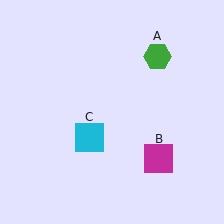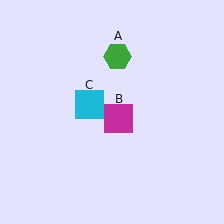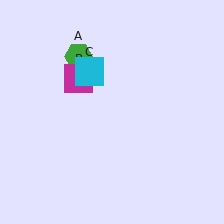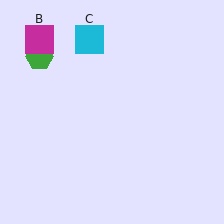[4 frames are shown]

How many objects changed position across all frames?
3 objects changed position: green hexagon (object A), magenta square (object B), cyan square (object C).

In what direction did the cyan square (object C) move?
The cyan square (object C) moved up.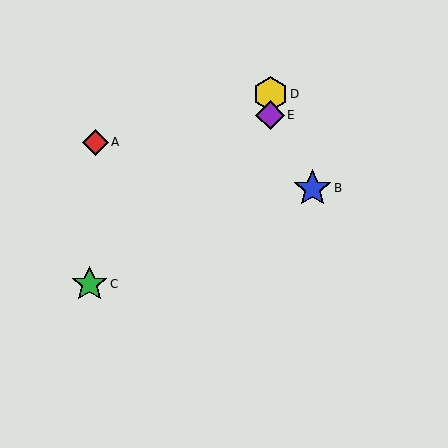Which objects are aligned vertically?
Objects D, E are aligned vertically.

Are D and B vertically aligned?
No, D is at x≈270 and B is at x≈312.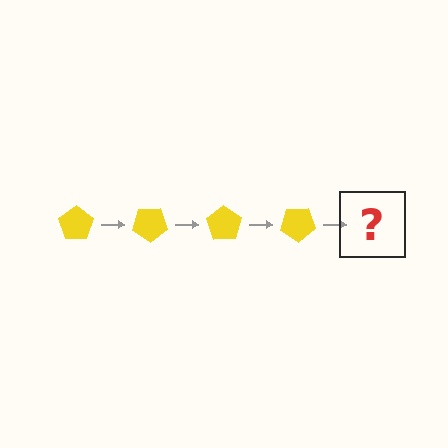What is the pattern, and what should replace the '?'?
The pattern is that the pentagon rotates 35 degrees each step. The '?' should be a yellow pentagon rotated 140 degrees.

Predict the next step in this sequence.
The next step is a yellow pentagon rotated 140 degrees.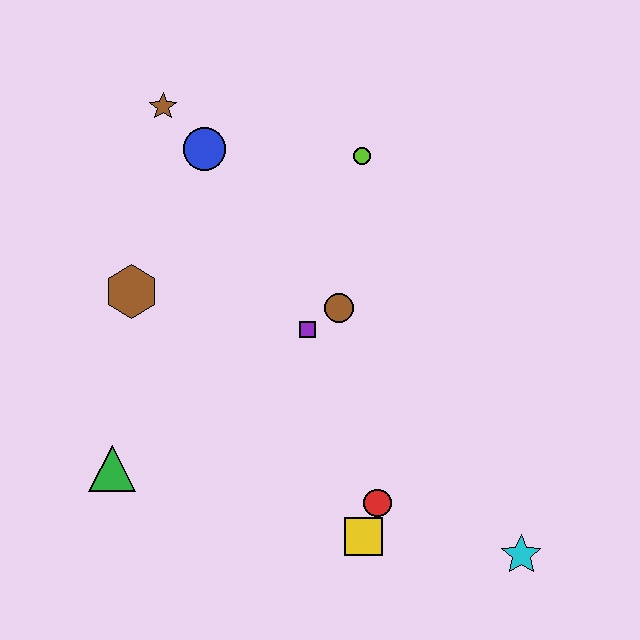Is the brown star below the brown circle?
No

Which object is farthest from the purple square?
The cyan star is farthest from the purple square.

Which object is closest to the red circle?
The yellow square is closest to the red circle.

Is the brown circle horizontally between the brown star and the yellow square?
Yes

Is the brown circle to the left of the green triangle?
No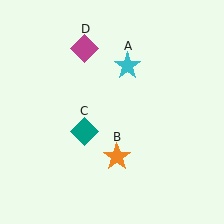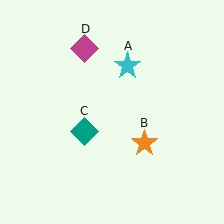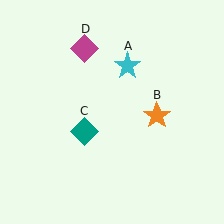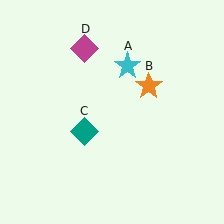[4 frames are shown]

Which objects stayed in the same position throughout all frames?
Cyan star (object A) and teal diamond (object C) and magenta diamond (object D) remained stationary.